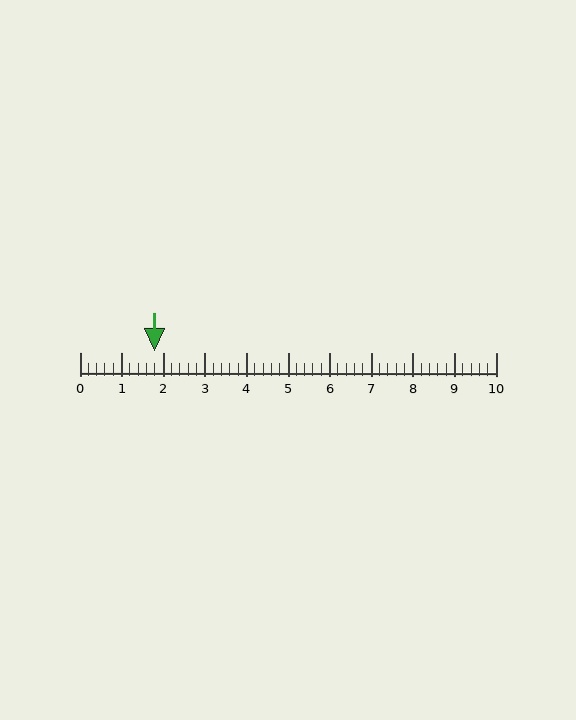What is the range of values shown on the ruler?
The ruler shows values from 0 to 10.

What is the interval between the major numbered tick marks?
The major tick marks are spaced 1 units apart.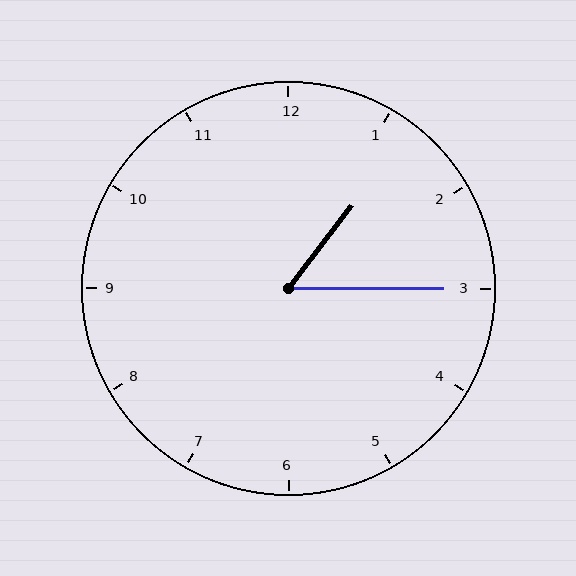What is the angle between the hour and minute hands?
Approximately 52 degrees.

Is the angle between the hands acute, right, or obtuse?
It is acute.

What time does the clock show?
1:15.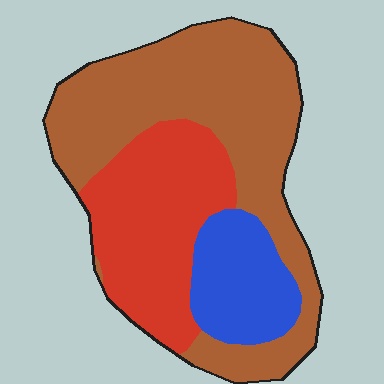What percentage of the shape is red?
Red covers 32% of the shape.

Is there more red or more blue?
Red.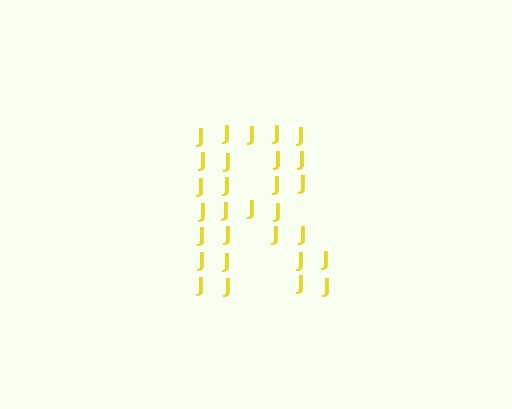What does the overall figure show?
The overall figure shows the letter R.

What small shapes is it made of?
It is made of small letter J's.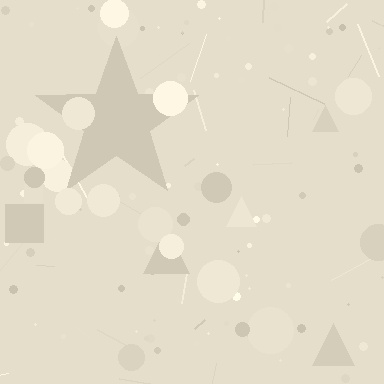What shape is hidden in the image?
A star is hidden in the image.